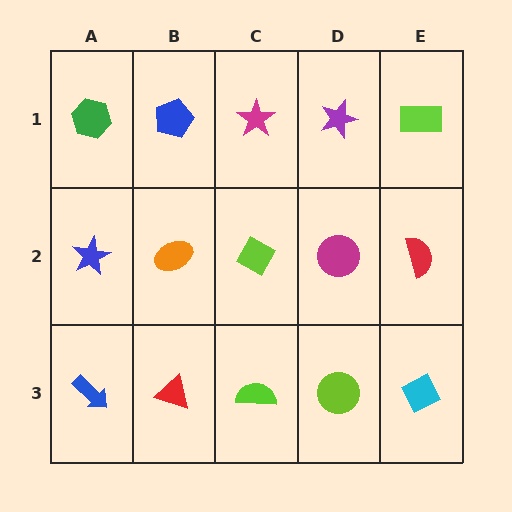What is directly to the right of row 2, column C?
A magenta circle.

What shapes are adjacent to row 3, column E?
A red semicircle (row 2, column E), a lime circle (row 3, column D).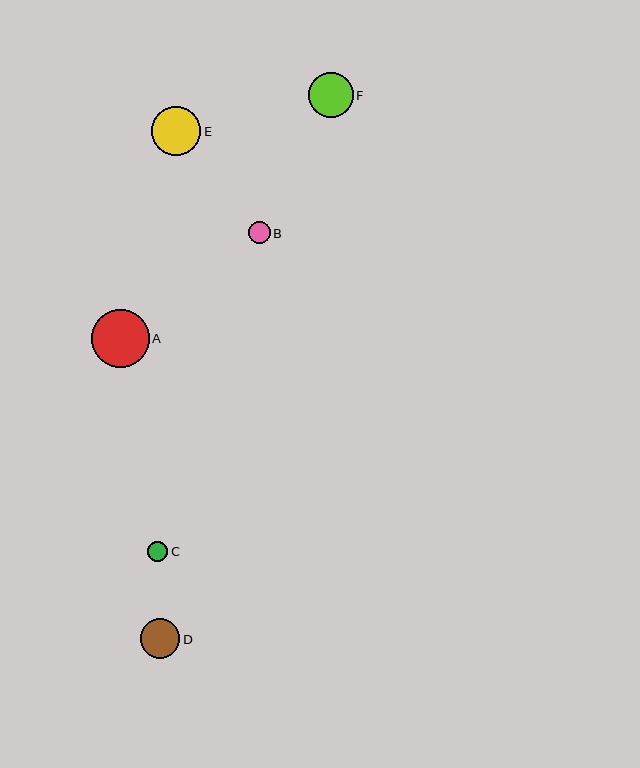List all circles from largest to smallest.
From largest to smallest: A, E, F, D, B, C.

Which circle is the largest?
Circle A is the largest with a size of approximately 58 pixels.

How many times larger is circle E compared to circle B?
Circle E is approximately 2.3 times the size of circle B.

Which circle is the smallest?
Circle C is the smallest with a size of approximately 21 pixels.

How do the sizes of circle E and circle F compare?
Circle E and circle F are approximately the same size.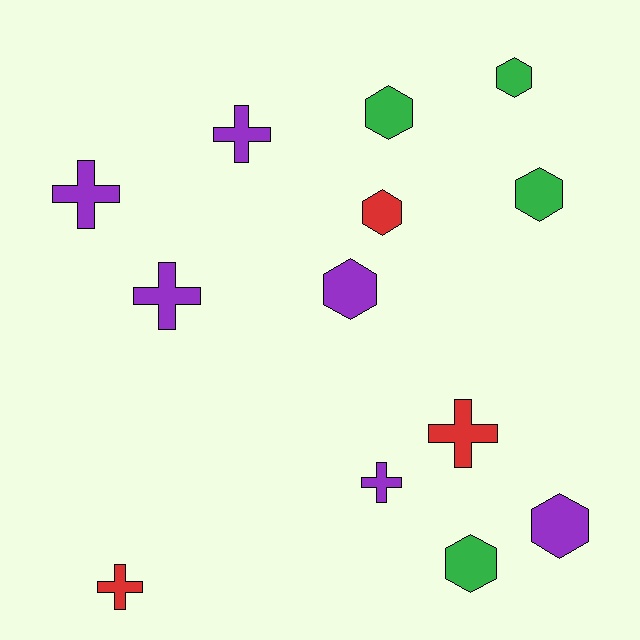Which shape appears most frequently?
Hexagon, with 7 objects.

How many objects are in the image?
There are 13 objects.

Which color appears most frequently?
Purple, with 6 objects.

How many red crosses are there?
There are 2 red crosses.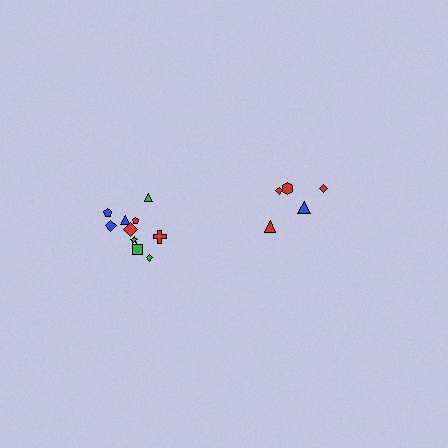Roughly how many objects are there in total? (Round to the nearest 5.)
Roughly 15 objects in total.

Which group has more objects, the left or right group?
The left group.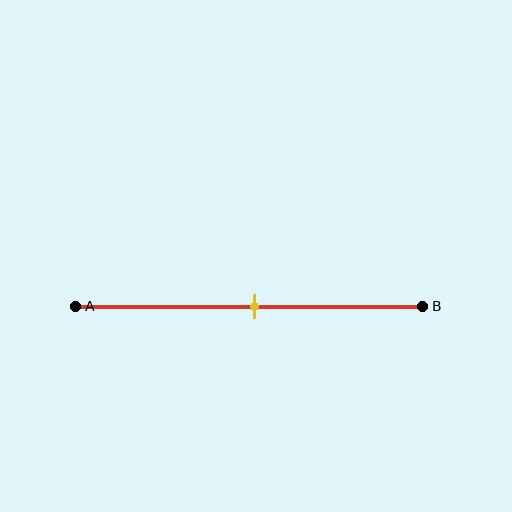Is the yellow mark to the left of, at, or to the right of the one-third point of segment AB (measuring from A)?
The yellow mark is to the right of the one-third point of segment AB.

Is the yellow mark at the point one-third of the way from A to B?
No, the mark is at about 50% from A, not at the 33% one-third point.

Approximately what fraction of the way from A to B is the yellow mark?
The yellow mark is approximately 50% of the way from A to B.